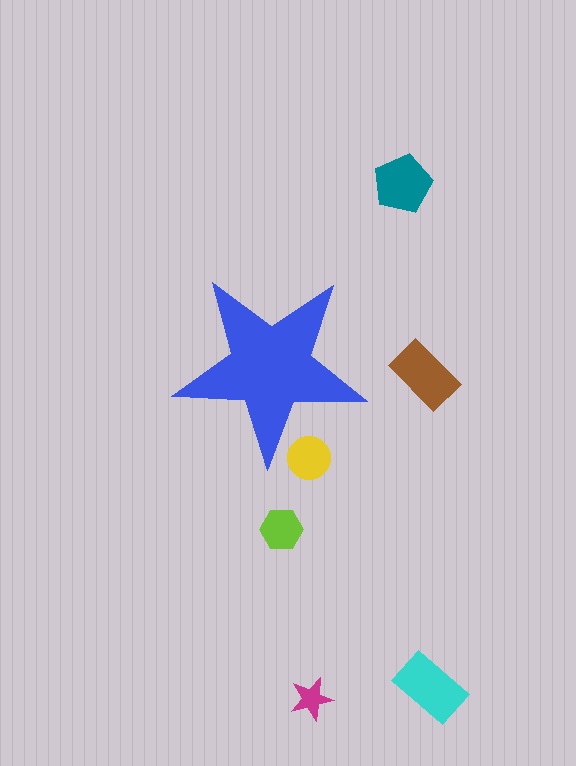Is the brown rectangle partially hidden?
No, the brown rectangle is fully visible.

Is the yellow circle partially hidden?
Yes, the yellow circle is partially hidden behind the blue star.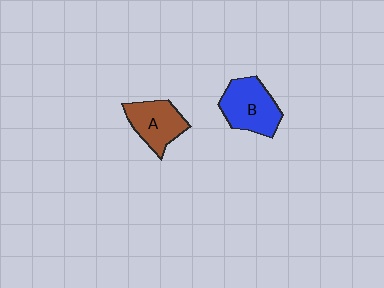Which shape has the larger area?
Shape B (blue).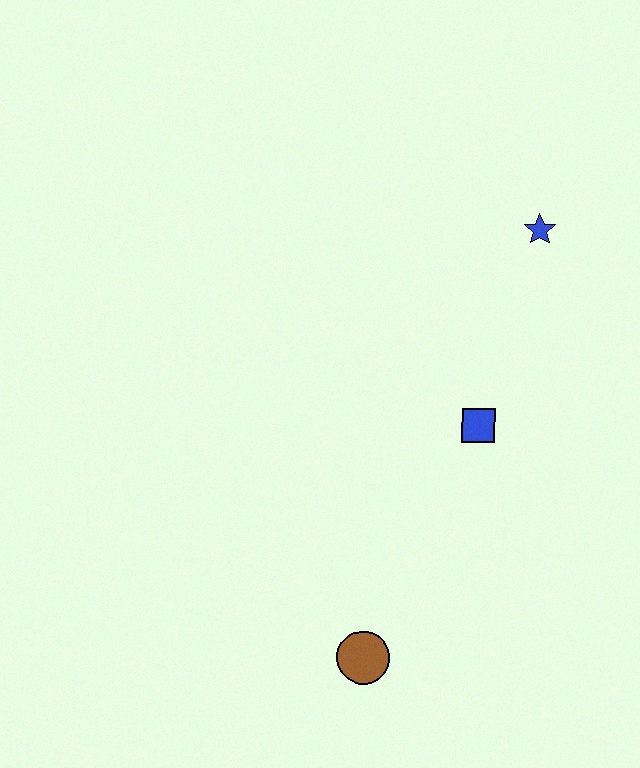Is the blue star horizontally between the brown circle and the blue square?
No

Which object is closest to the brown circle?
The blue square is closest to the brown circle.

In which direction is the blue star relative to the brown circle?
The blue star is above the brown circle.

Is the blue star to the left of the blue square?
No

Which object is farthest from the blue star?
The brown circle is farthest from the blue star.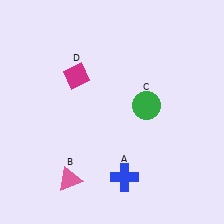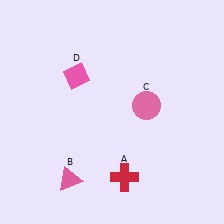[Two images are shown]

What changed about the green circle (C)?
In Image 1, C is green. In Image 2, it changed to pink.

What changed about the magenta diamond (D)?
In Image 1, D is magenta. In Image 2, it changed to pink.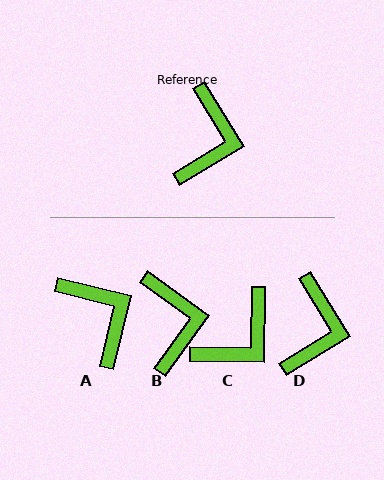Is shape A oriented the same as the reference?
No, it is off by about 45 degrees.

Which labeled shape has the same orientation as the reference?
D.